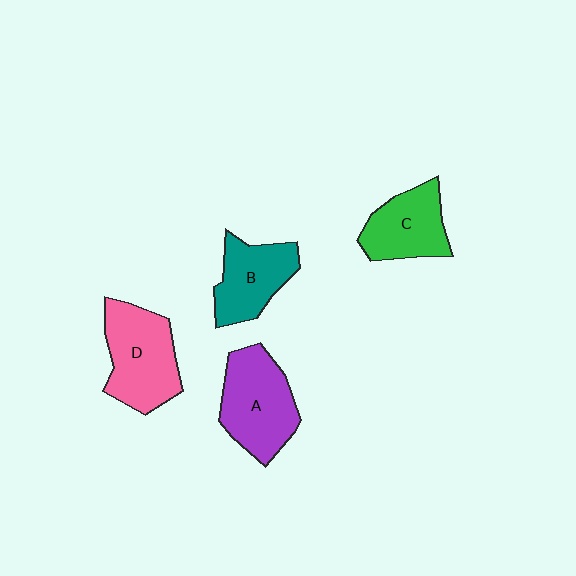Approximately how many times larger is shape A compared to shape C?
Approximately 1.3 times.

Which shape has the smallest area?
Shape C (green).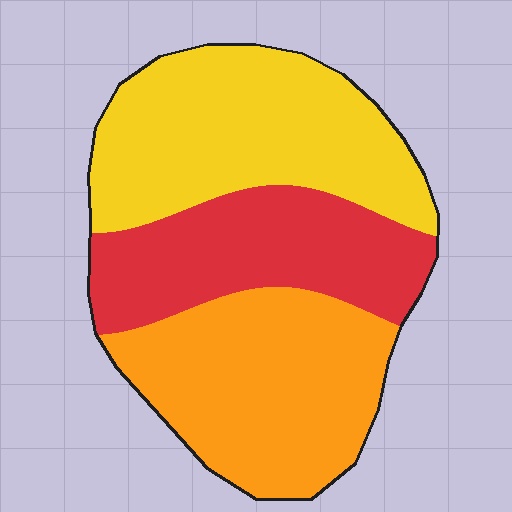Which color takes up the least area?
Red, at roughly 30%.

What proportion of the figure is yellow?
Yellow takes up between a quarter and a half of the figure.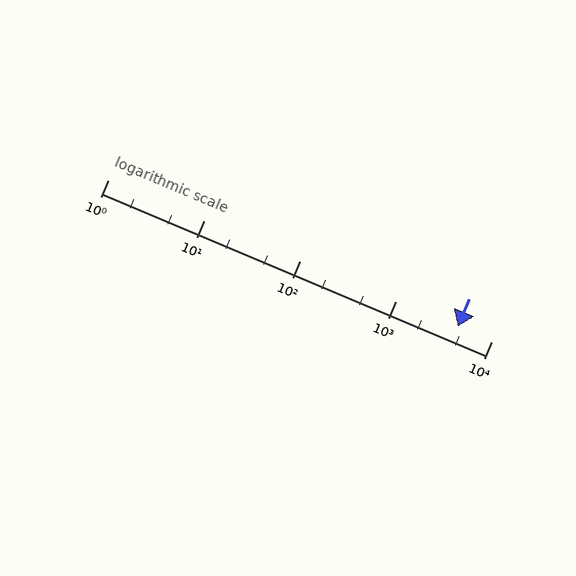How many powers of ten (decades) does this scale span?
The scale spans 4 decades, from 1 to 10000.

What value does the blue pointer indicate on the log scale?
The pointer indicates approximately 4500.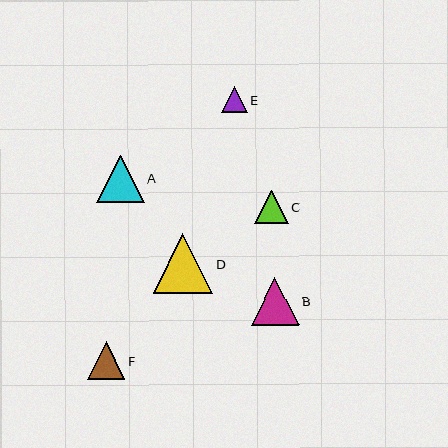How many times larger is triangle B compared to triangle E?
Triangle B is approximately 1.9 times the size of triangle E.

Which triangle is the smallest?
Triangle E is the smallest with a size of approximately 25 pixels.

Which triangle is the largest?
Triangle D is the largest with a size of approximately 60 pixels.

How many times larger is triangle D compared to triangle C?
Triangle D is approximately 1.8 times the size of triangle C.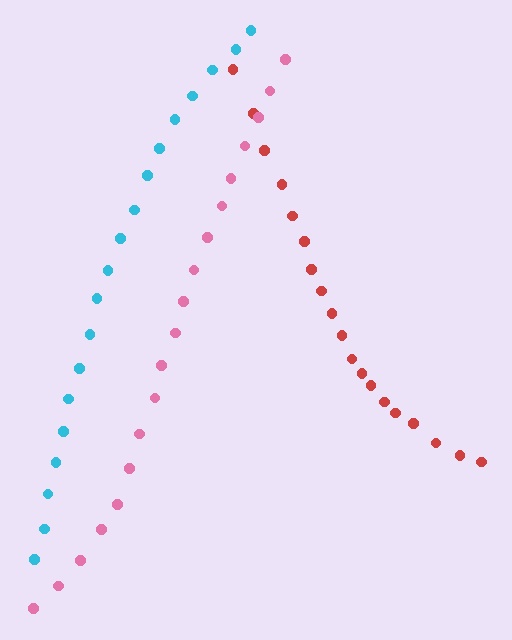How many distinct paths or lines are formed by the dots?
There are 3 distinct paths.